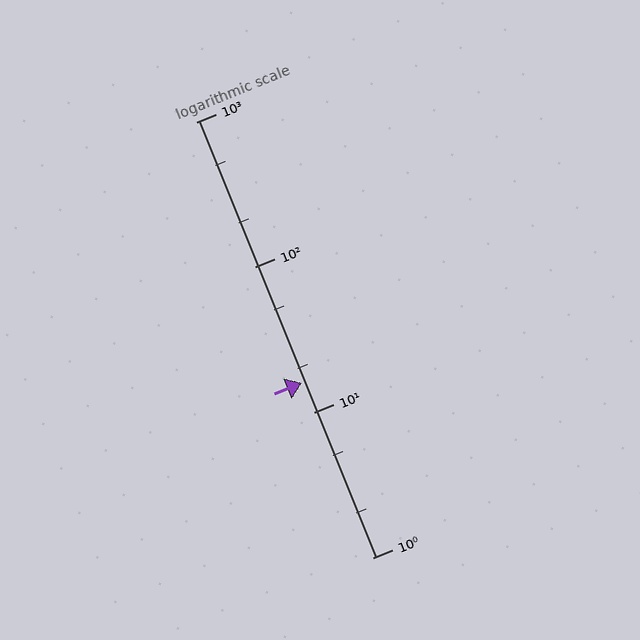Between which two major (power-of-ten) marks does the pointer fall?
The pointer is between 10 and 100.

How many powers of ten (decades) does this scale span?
The scale spans 3 decades, from 1 to 1000.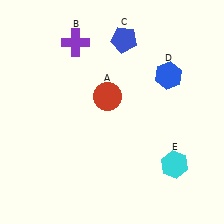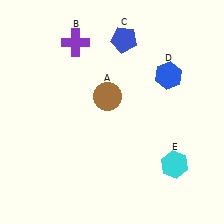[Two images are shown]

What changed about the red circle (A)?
In Image 1, A is red. In Image 2, it changed to brown.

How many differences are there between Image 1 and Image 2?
There is 1 difference between the two images.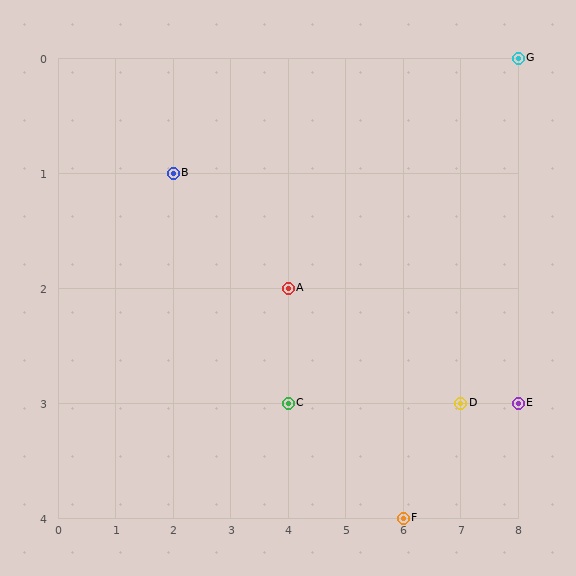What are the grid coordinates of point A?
Point A is at grid coordinates (4, 2).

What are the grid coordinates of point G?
Point G is at grid coordinates (8, 0).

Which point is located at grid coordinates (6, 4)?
Point F is at (6, 4).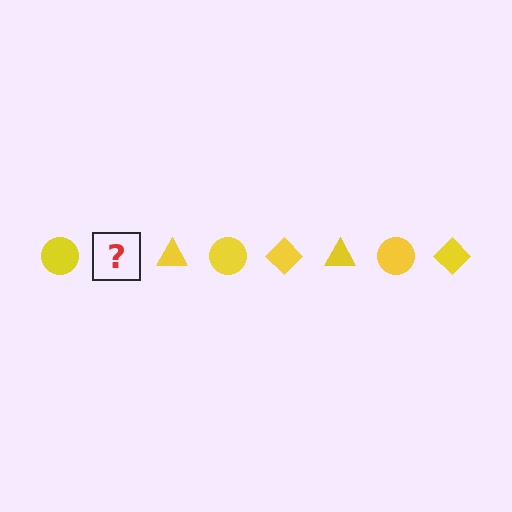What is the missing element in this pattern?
The missing element is a yellow diamond.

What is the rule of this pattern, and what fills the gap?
The rule is that the pattern cycles through circle, diamond, triangle shapes in yellow. The gap should be filled with a yellow diamond.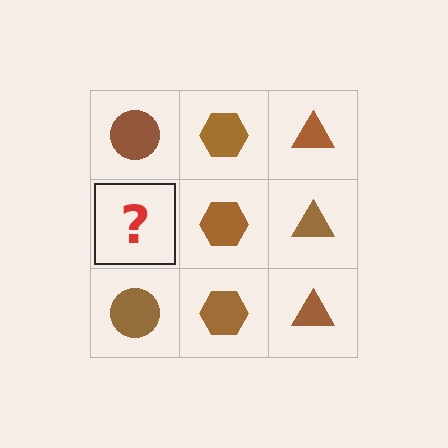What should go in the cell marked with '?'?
The missing cell should contain a brown circle.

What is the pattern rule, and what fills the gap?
The rule is that each column has a consistent shape. The gap should be filled with a brown circle.